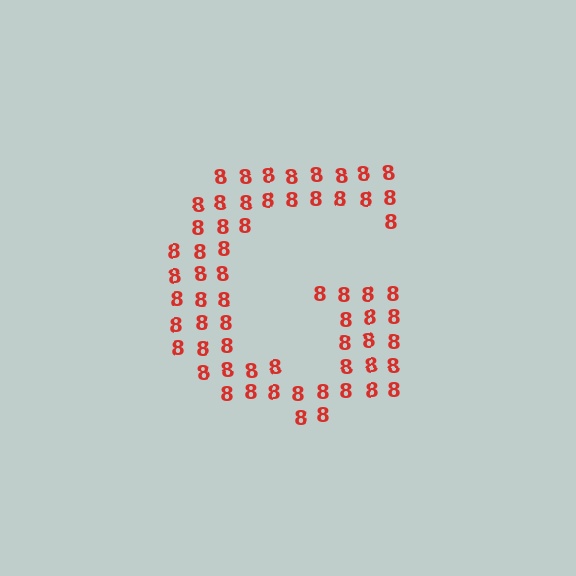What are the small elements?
The small elements are digit 8's.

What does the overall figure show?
The overall figure shows the letter G.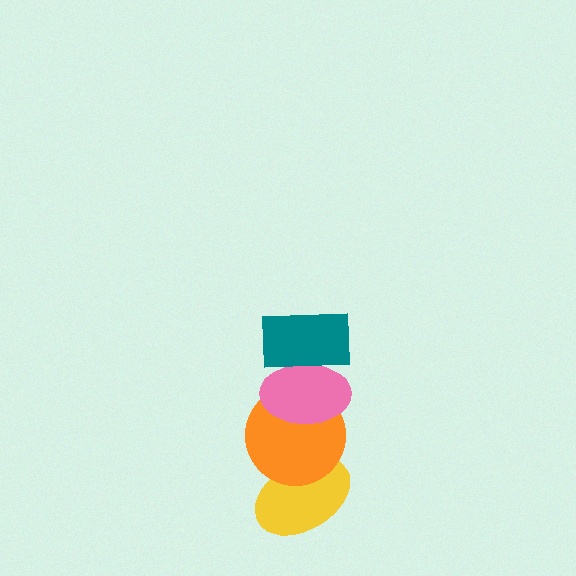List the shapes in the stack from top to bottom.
From top to bottom: the teal rectangle, the pink ellipse, the orange circle, the yellow ellipse.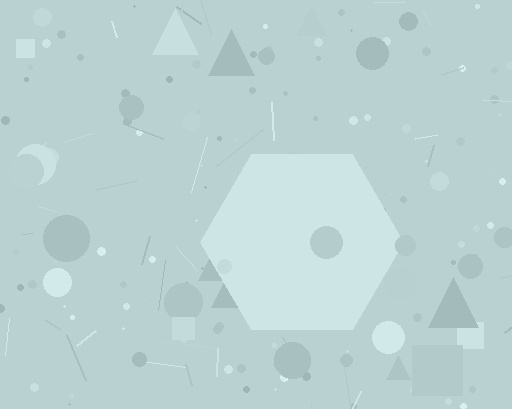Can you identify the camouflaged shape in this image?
The camouflaged shape is a hexagon.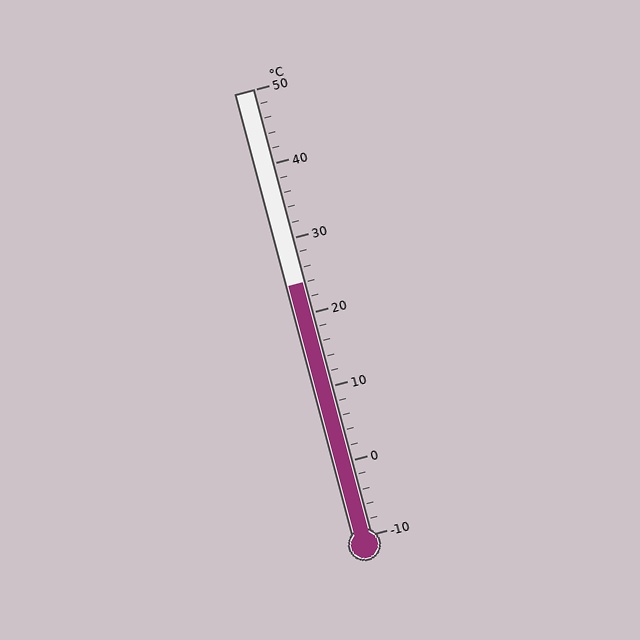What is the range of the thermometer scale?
The thermometer scale ranges from -10°C to 50°C.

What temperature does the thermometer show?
The thermometer shows approximately 24°C.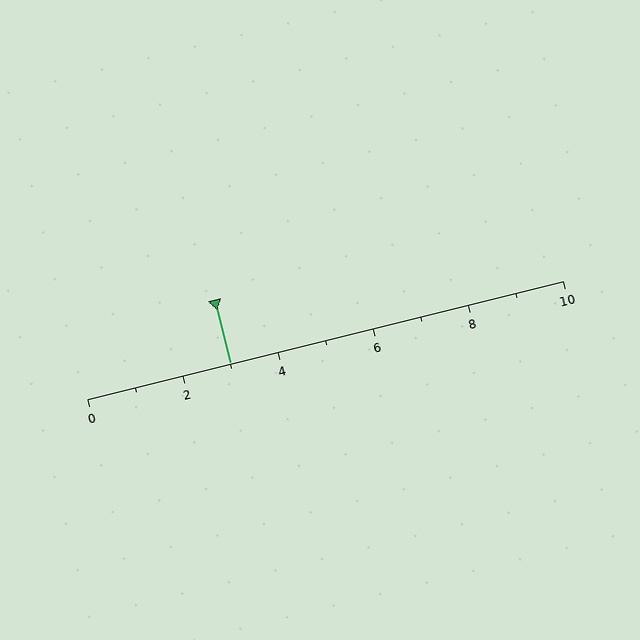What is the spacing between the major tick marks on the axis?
The major ticks are spaced 2 apart.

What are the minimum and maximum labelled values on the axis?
The axis runs from 0 to 10.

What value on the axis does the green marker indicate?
The marker indicates approximately 3.